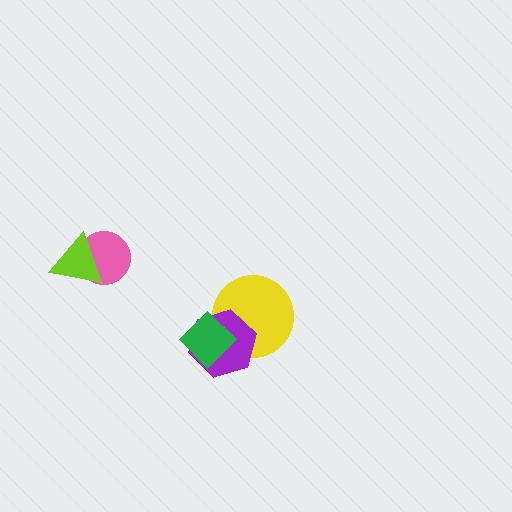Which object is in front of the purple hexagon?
The green diamond is in front of the purple hexagon.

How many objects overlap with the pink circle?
1 object overlaps with the pink circle.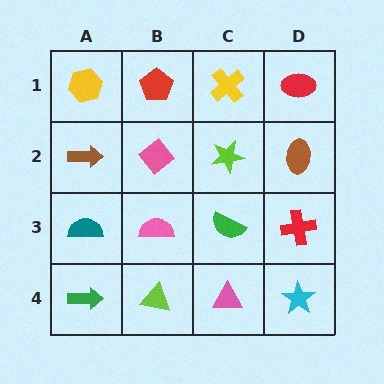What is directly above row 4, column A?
A teal semicircle.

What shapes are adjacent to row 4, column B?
A pink semicircle (row 3, column B), a green arrow (row 4, column A), a pink triangle (row 4, column C).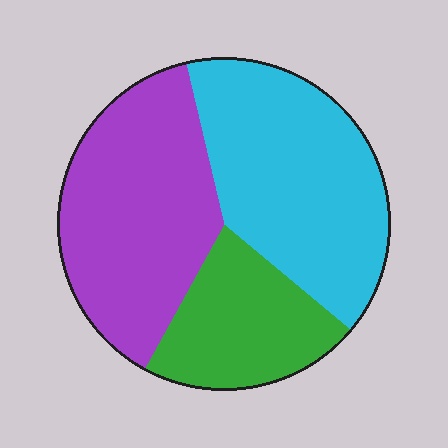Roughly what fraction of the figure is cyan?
Cyan covers about 40% of the figure.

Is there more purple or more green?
Purple.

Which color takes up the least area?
Green, at roughly 20%.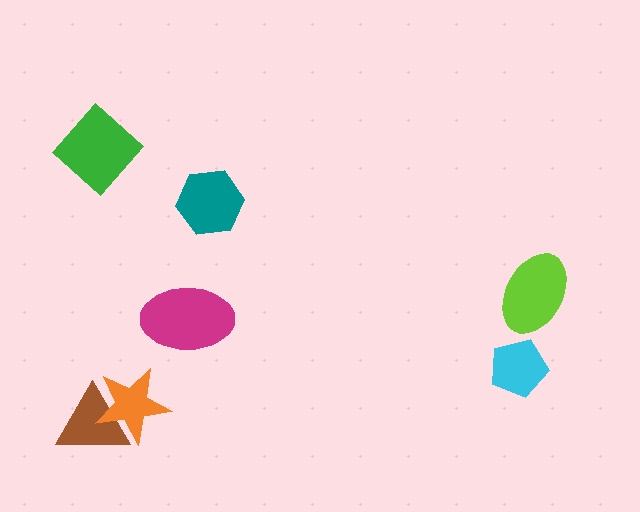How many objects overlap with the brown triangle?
1 object overlaps with the brown triangle.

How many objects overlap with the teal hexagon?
0 objects overlap with the teal hexagon.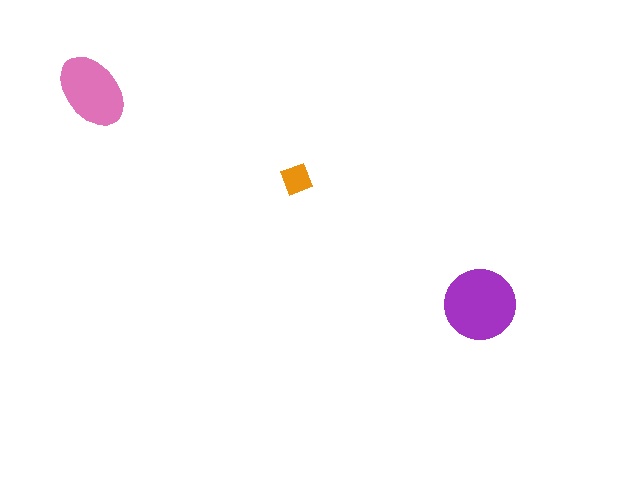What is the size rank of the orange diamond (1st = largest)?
3rd.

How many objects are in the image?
There are 3 objects in the image.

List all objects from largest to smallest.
The purple circle, the pink ellipse, the orange diamond.